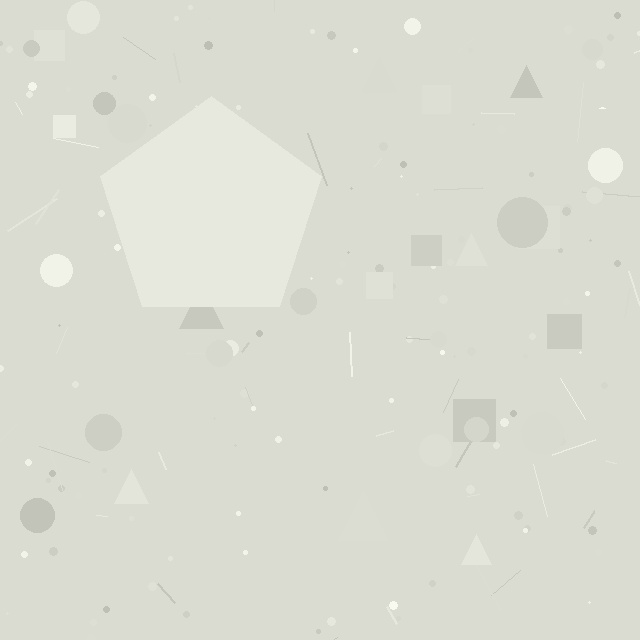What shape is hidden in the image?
A pentagon is hidden in the image.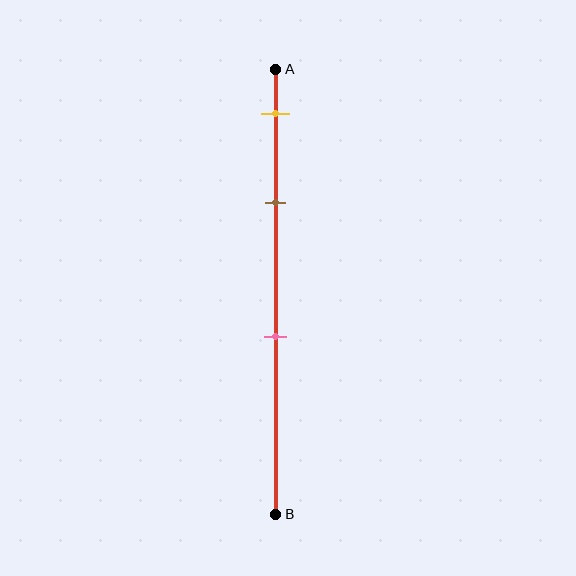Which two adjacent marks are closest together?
The yellow and brown marks are the closest adjacent pair.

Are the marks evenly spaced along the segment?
No, the marks are not evenly spaced.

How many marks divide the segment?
There are 3 marks dividing the segment.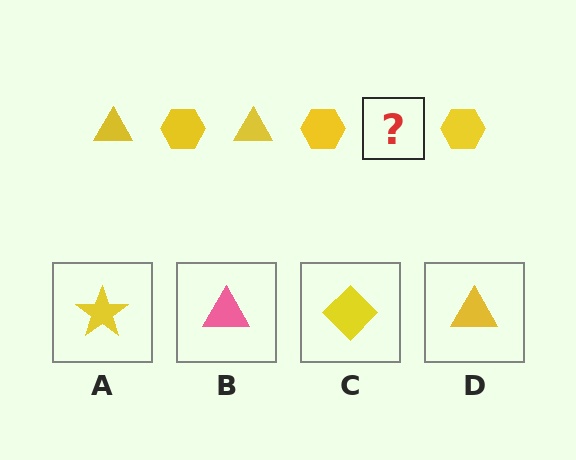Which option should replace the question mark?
Option D.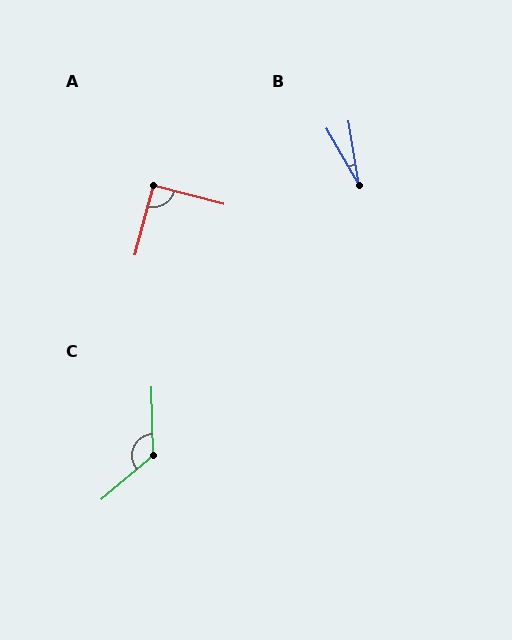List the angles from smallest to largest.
B (21°), A (90°), C (130°).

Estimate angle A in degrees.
Approximately 90 degrees.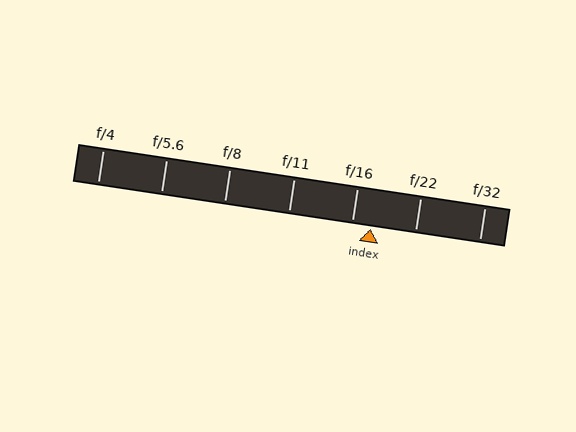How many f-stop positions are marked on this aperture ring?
There are 7 f-stop positions marked.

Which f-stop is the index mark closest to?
The index mark is closest to f/16.